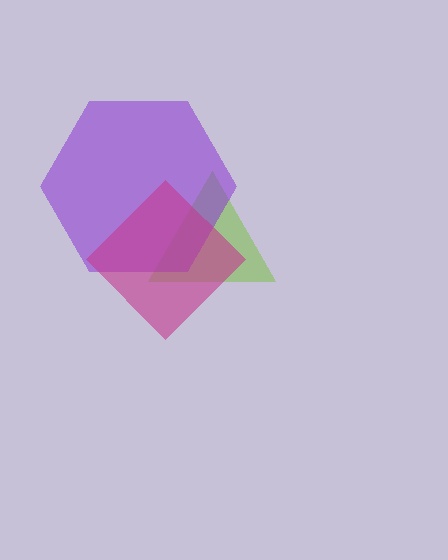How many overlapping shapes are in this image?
There are 3 overlapping shapes in the image.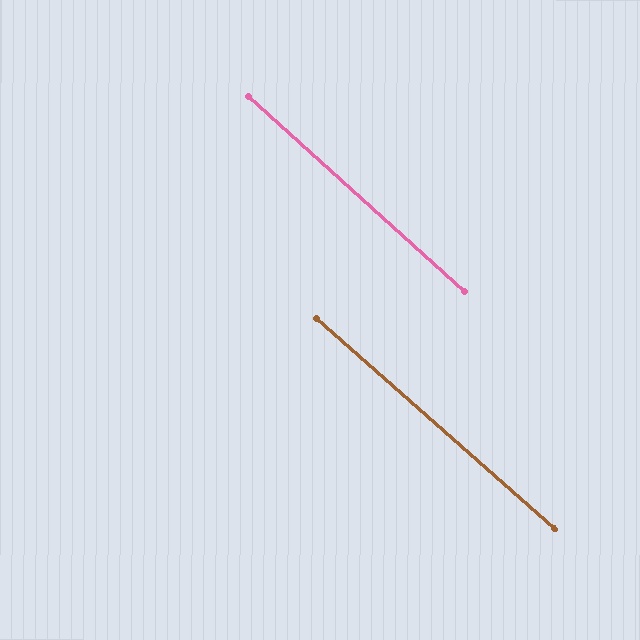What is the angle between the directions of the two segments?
Approximately 0 degrees.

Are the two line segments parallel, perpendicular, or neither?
Parallel — their directions differ by only 0.4°.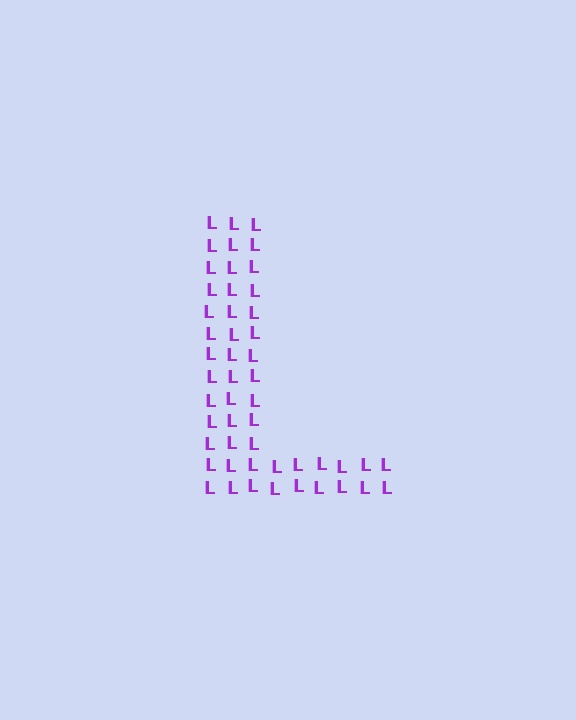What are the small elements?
The small elements are letter L's.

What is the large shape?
The large shape is the letter L.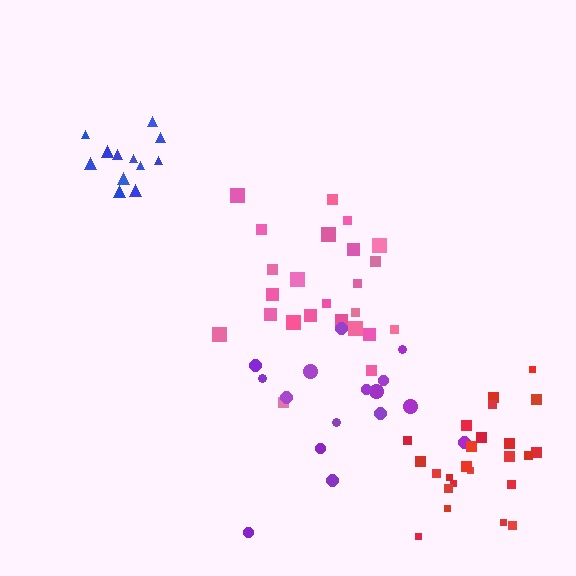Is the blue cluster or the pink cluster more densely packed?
Blue.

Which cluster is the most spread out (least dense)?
Purple.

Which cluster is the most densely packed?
Blue.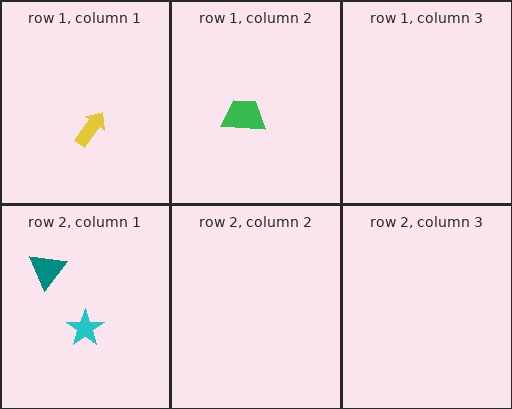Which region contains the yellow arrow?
The row 1, column 1 region.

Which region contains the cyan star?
The row 2, column 1 region.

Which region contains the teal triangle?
The row 2, column 1 region.